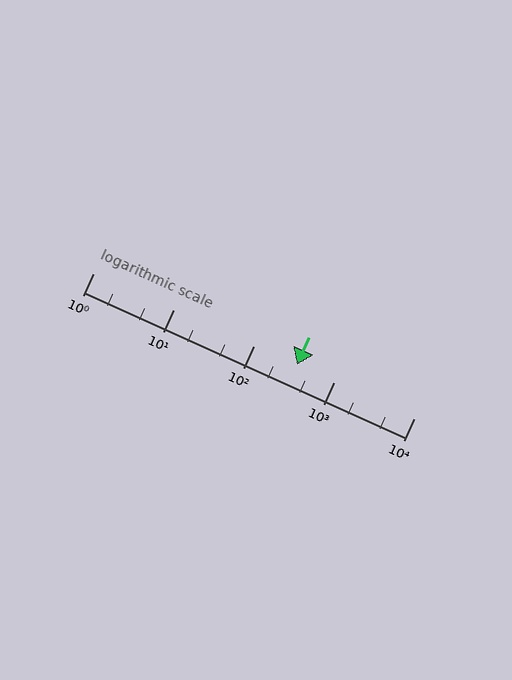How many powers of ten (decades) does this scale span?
The scale spans 4 decades, from 1 to 10000.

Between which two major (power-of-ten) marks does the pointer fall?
The pointer is between 100 and 1000.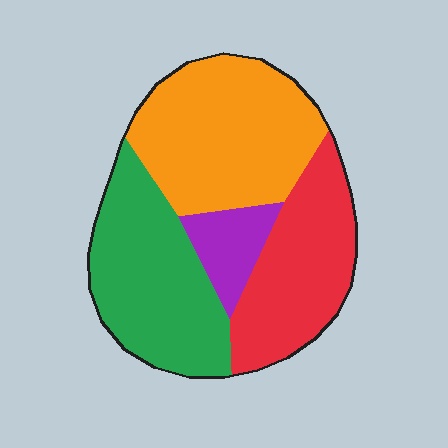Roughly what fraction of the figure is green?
Green covers around 30% of the figure.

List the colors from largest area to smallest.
From largest to smallest: orange, green, red, purple.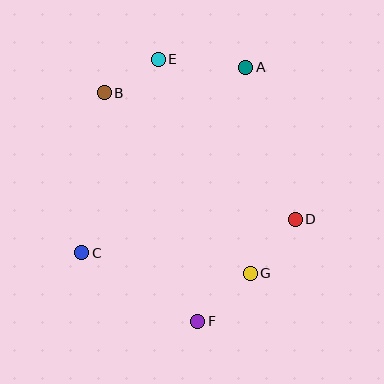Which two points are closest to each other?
Points B and E are closest to each other.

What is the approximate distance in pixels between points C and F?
The distance between C and F is approximately 135 pixels.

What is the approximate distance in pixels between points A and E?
The distance between A and E is approximately 88 pixels.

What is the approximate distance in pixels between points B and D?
The distance between B and D is approximately 229 pixels.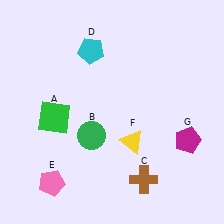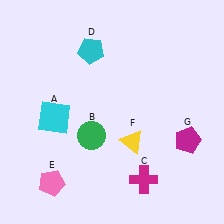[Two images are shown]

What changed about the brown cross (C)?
In Image 1, C is brown. In Image 2, it changed to magenta.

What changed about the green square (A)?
In Image 1, A is green. In Image 2, it changed to cyan.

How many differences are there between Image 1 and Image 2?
There are 2 differences between the two images.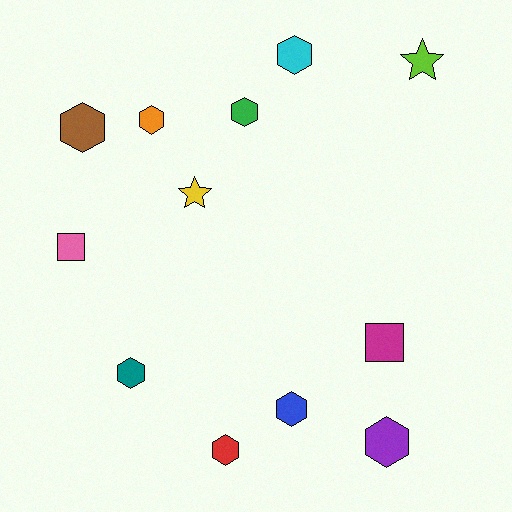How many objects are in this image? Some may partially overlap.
There are 12 objects.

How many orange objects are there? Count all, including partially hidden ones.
There is 1 orange object.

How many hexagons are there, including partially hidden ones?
There are 8 hexagons.